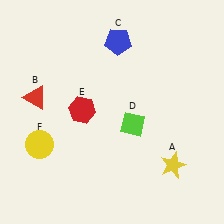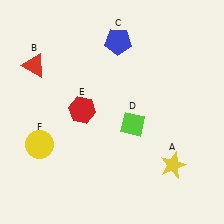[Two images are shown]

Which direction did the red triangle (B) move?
The red triangle (B) moved up.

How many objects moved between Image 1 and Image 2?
1 object moved between the two images.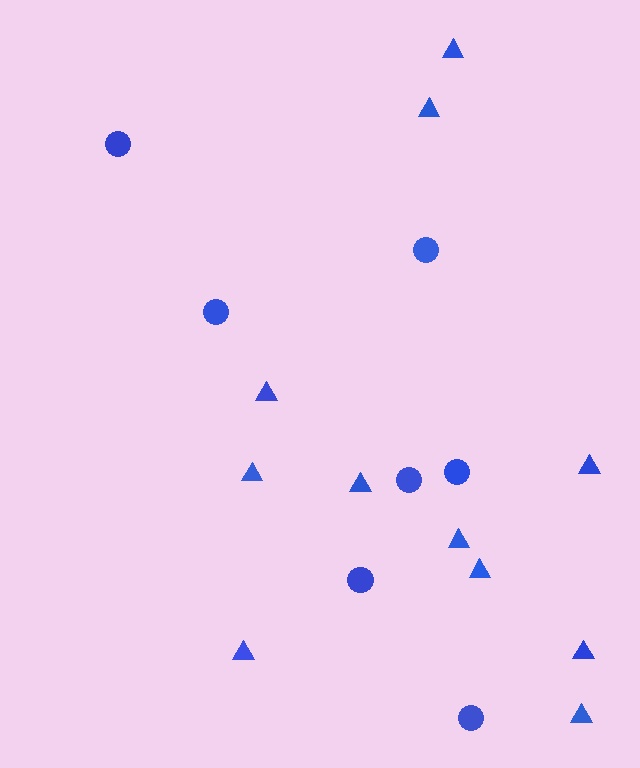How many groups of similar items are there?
There are 2 groups: one group of circles (7) and one group of triangles (11).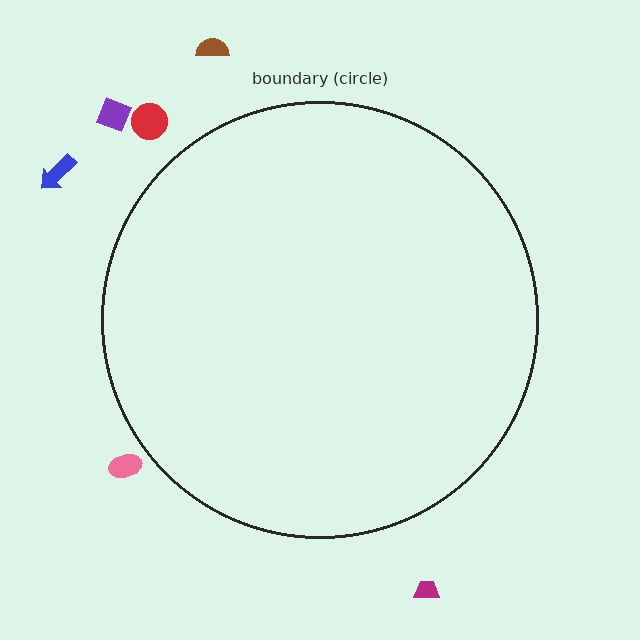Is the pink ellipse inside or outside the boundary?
Outside.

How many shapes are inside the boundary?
0 inside, 6 outside.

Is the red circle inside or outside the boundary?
Outside.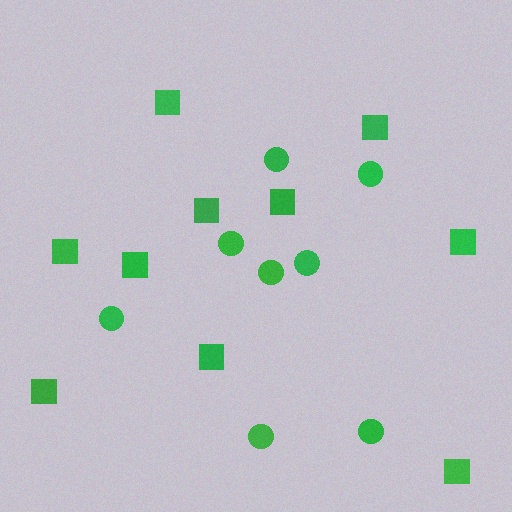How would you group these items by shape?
There are 2 groups: one group of circles (8) and one group of squares (10).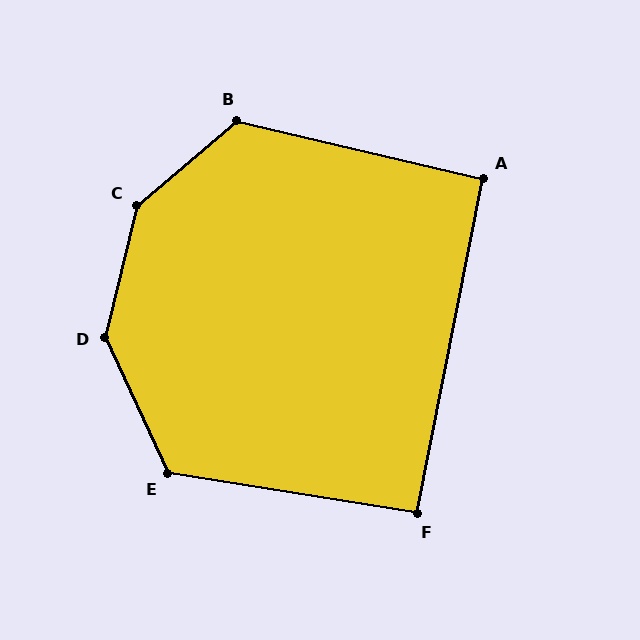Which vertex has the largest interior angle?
C, at approximately 144 degrees.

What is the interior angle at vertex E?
Approximately 124 degrees (obtuse).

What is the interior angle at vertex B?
Approximately 126 degrees (obtuse).